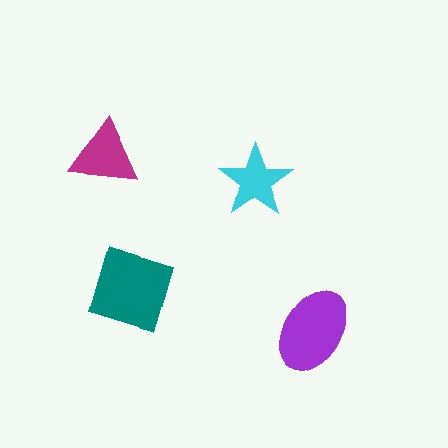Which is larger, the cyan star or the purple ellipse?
The purple ellipse.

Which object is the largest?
The teal diamond.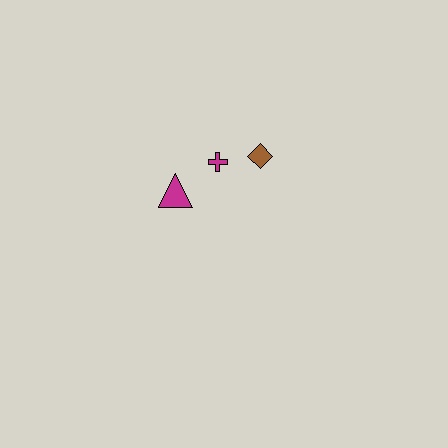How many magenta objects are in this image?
There are 2 magenta objects.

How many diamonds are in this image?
There is 1 diamond.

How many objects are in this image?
There are 3 objects.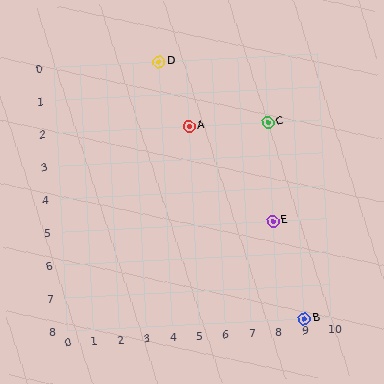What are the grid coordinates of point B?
Point B is at grid coordinates (9, 8).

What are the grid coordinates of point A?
Point A is at grid coordinates (5, 2).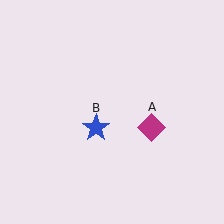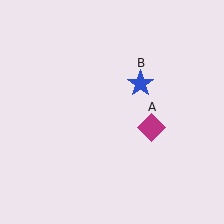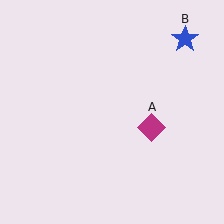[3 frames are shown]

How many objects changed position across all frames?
1 object changed position: blue star (object B).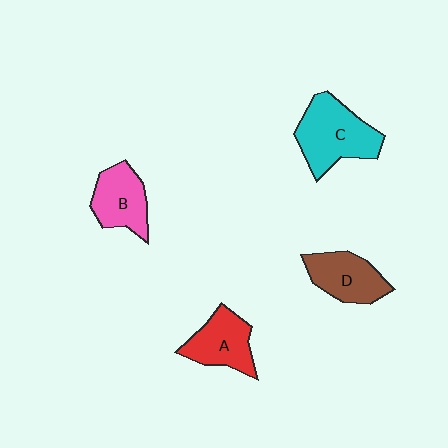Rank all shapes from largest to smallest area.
From largest to smallest: C (cyan), D (brown), A (red), B (pink).